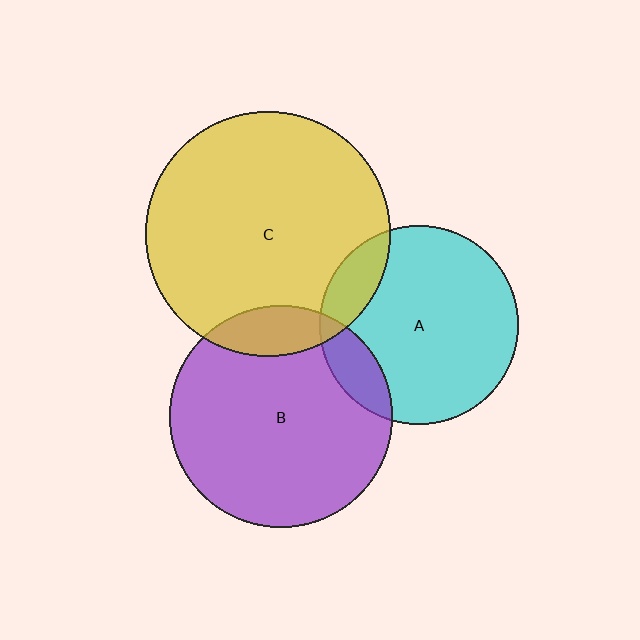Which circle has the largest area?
Circle C (yellow).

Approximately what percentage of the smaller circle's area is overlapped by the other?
Approximately 15%.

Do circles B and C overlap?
Yes.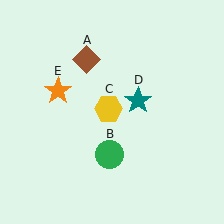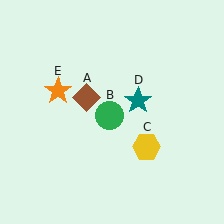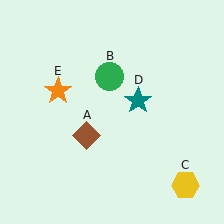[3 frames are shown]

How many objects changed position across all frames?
3 objects changed position: brown diamond (object A), green circle (object B), yellow hexagon (object C).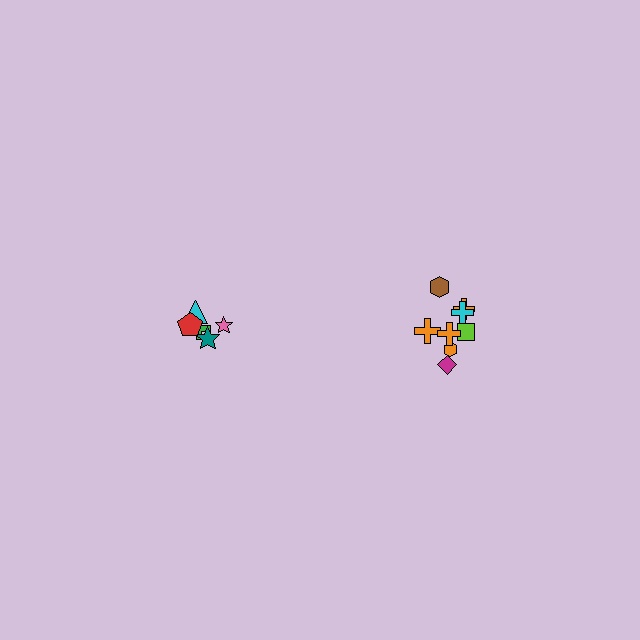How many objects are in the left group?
There are 5 objects.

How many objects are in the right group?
There are 8 objects.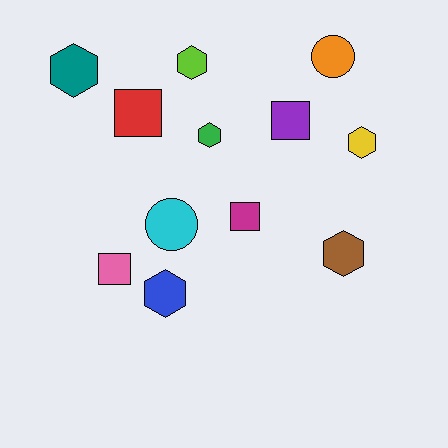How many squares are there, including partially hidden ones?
There are 4 squares.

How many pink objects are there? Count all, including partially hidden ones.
There is 1 pink object.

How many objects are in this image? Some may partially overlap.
There are 12 objects.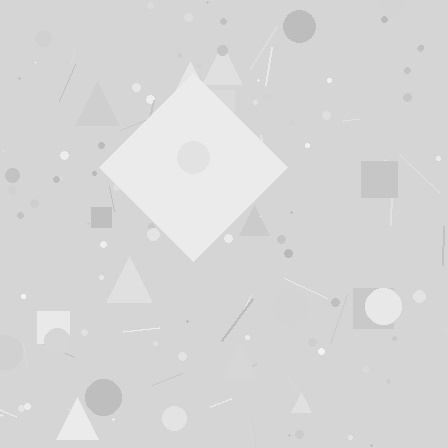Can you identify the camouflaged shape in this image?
The camouflaged shape is a diamond.